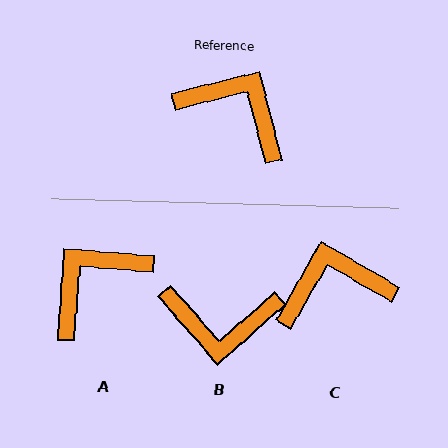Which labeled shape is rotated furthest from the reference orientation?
B, about 153 degrees away.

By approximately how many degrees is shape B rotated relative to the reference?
Approximately 153 degrees clockwise.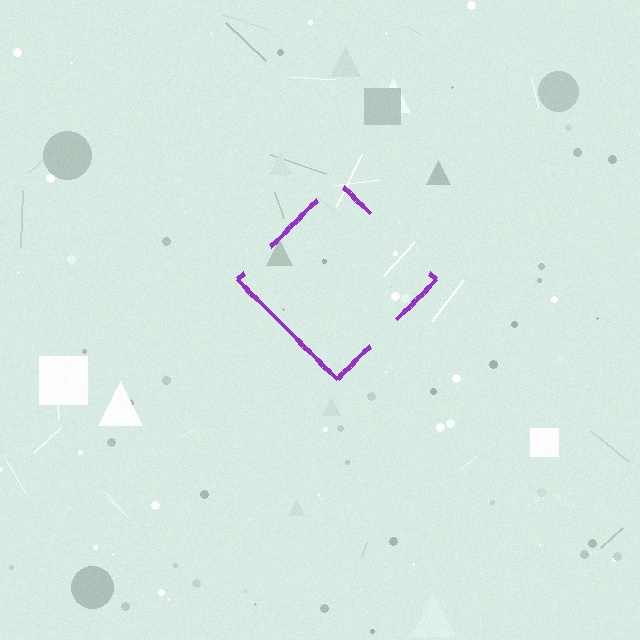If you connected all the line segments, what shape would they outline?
They would outline a diamond.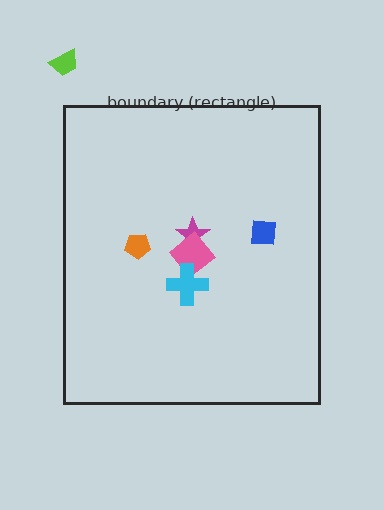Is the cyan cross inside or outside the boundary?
Inside.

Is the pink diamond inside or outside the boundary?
Inside.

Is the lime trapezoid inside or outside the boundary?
Outside.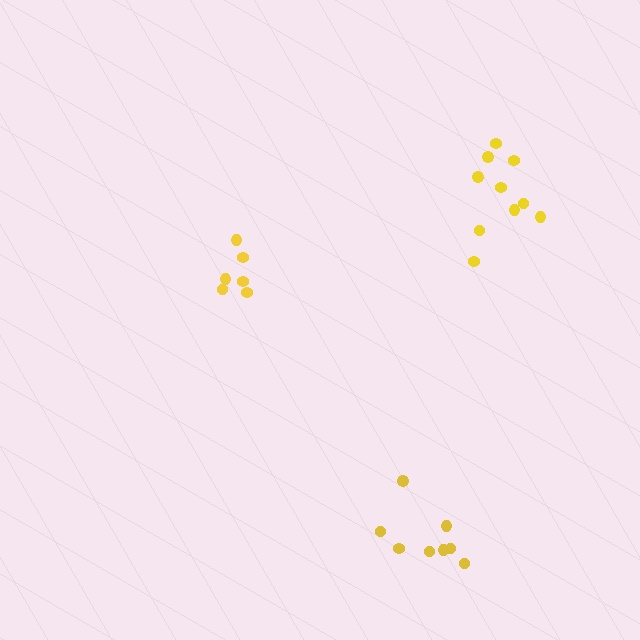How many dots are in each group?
Group 1: 6 dots, Group 2: 10 dots, Group 3: 8 dots (24 total).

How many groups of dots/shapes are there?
There are 3 groups.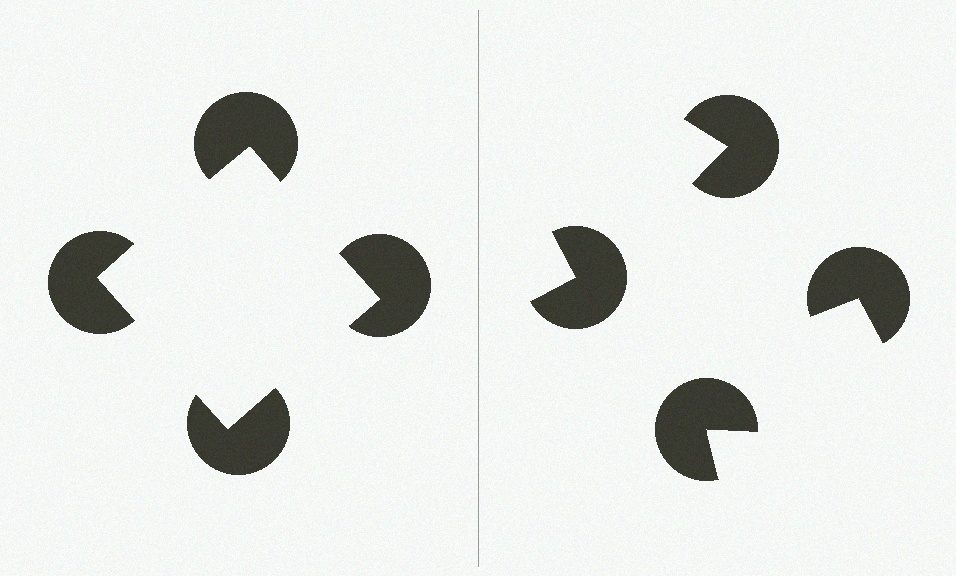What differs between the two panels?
The pac-man discs are positioned identically on both sides; only the wedge orientations differ. On the left they align to a square; on the right they are misaligned.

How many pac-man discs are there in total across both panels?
8 — 4 on each side.